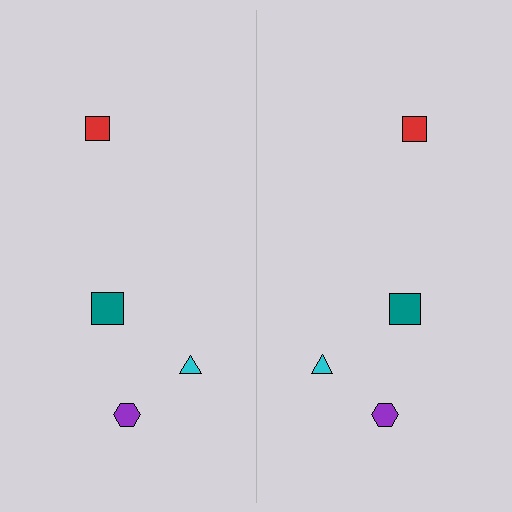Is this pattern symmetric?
Yes, this pattern has bilateral (reflection) symmetry.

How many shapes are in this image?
There are 8 shapes in this image.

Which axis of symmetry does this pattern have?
The pattern has a vertical axis of symmetry running through the center of the image.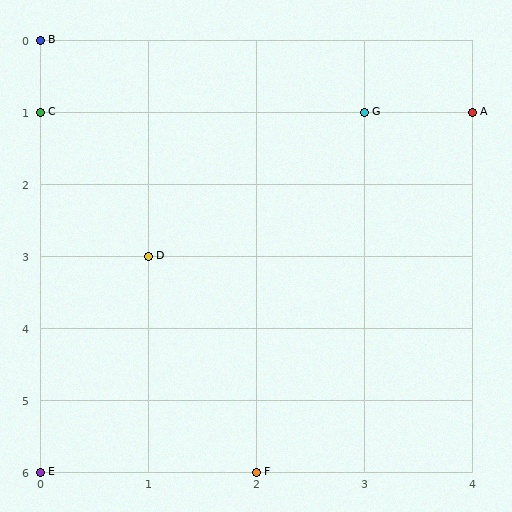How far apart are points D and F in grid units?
Points D and F are 1 column and 3 rows apart (about 3.2 grid units diagonally).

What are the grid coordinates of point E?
Point E is at grid coordinates (0, 6).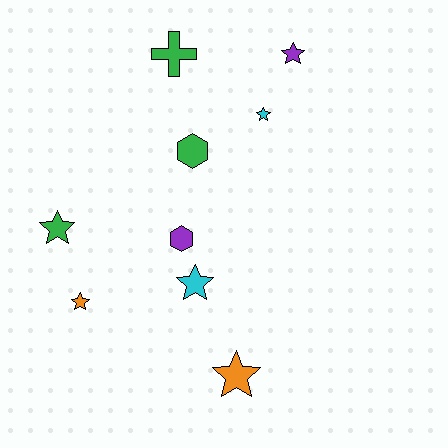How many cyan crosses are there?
There are no cyan crosses.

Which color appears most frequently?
Green, with 3 objects.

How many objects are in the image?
There are 9 objects.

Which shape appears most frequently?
Star, with 6 objects.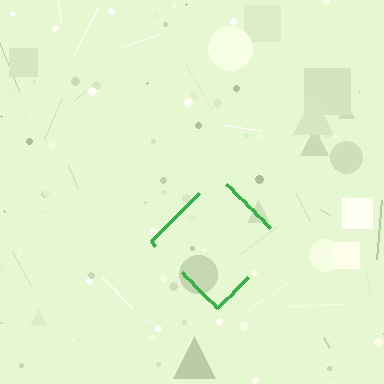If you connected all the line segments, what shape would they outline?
They would outline a diamond.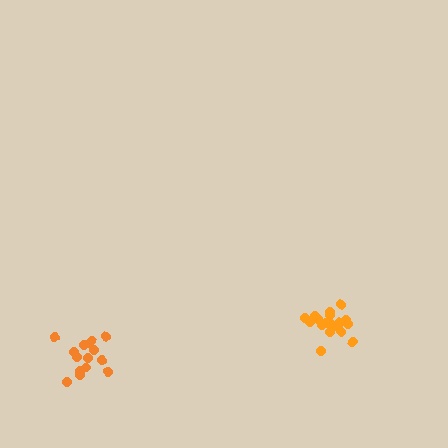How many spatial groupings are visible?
There are 2 spatial groupings.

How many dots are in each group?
Group 1: 18 dots, Group 2: 15 dots (33 total).